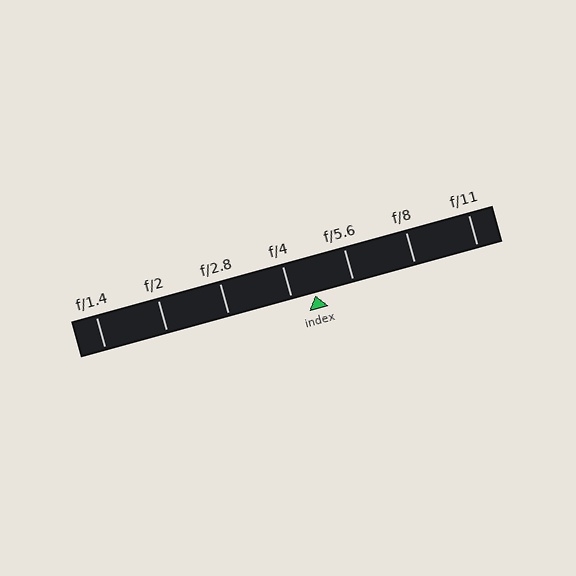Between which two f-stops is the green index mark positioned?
The index mark is between f/4 and f/5.6.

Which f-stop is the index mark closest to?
The index mark is closest to f/4.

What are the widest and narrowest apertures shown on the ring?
The widest aperture shown is f/1.4 and the narrowest is f/11.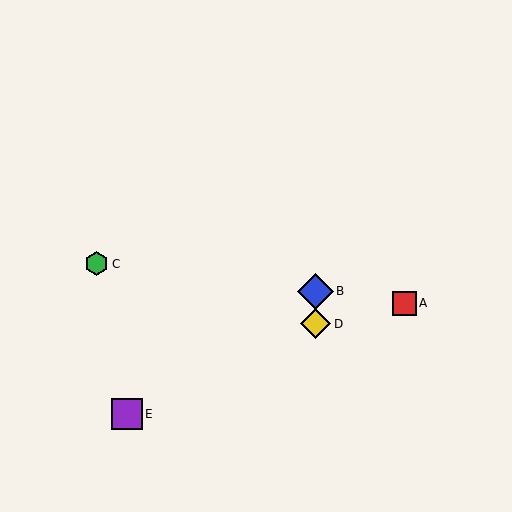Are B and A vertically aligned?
No, B is at x≈315 and A is at x≈404.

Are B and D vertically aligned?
Yes, both are at x≈315.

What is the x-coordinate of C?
Object C is at x≈97.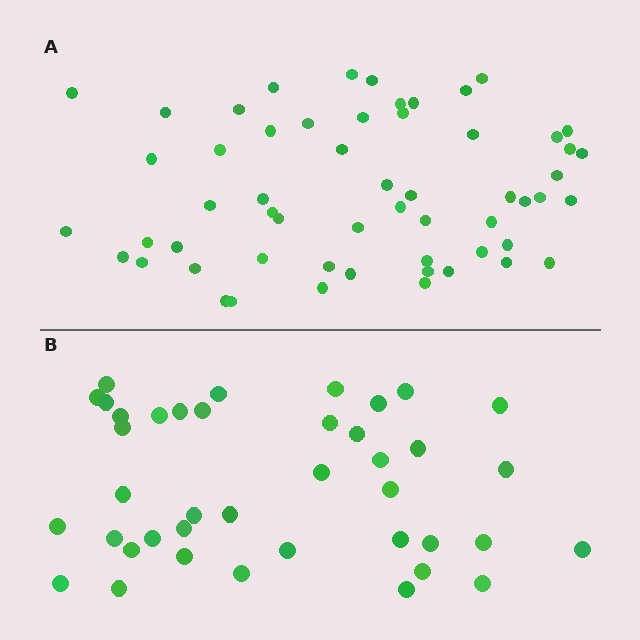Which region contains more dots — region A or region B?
Region A (the top region) has more dots.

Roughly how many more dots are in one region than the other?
Region A has approximately 15 more dots than region B.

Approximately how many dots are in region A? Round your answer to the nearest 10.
About 60 dots. (The exact count is 57, which rounds to 60.)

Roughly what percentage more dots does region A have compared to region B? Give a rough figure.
About 40% more.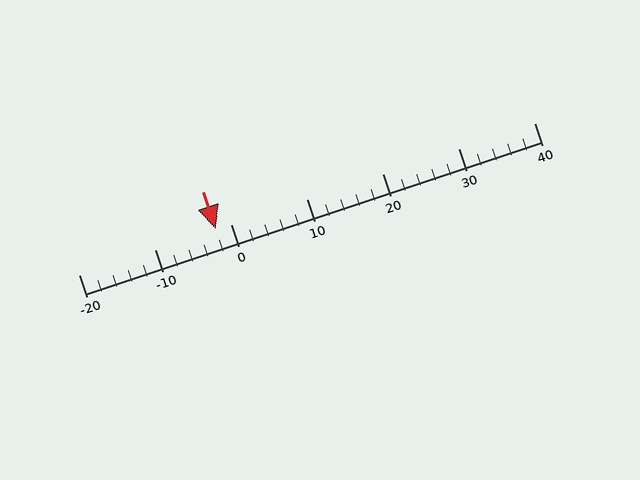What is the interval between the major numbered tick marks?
The major tick marks are spaced 10 units apart.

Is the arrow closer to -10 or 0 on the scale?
The arrow is closer to 0.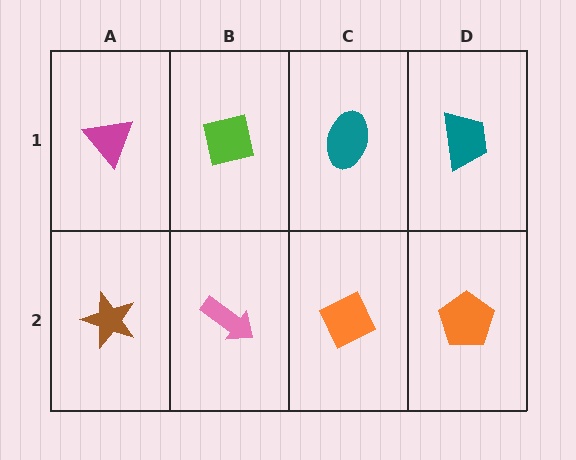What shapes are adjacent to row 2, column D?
A teal trapezoid (row 1, column D), an orange diamond (row 2, column C).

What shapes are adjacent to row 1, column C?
An orange diamond (row 2, column C), a lime square (row 1, column B), a teal trapezoid (row 1, column D).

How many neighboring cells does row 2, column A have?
2.